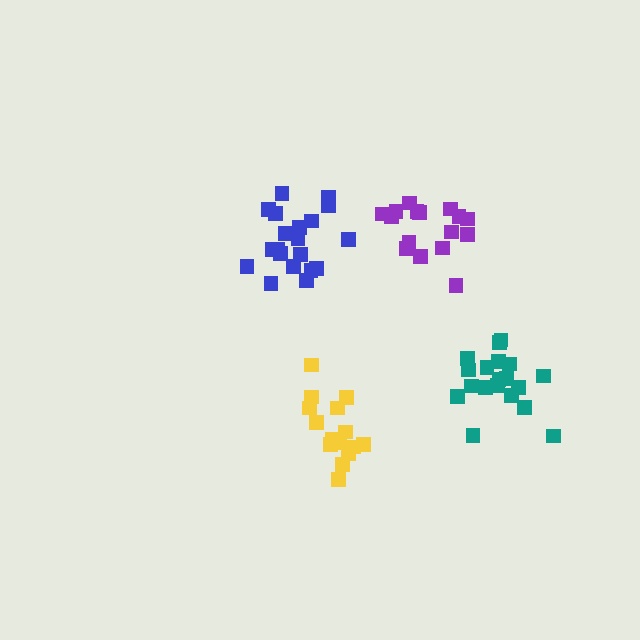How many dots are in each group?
Group 1: 16 dots, Group 2: 19 dots, Group 3: 20 dots, Group 4: 15 dots (70 total).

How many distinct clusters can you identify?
There are 4 distinct clusters.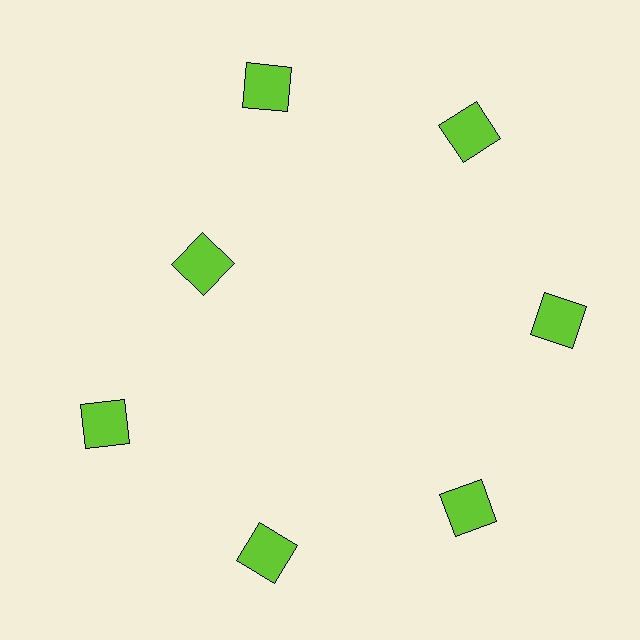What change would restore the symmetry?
The symmetry would be restored by moving it outward, back onto the ring so that all 7 squares sit at equal angles and equal distance from the center.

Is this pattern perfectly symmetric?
No. The 7 lime squares are arranged in a ring, but one element near the 10 o'clock position is pulled inward toward the center, breaking the 7-fold rotational symmetry.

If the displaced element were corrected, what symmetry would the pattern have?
It would have 7-fold rotational symmetry — the pattern would map onto itself every 51 degrees.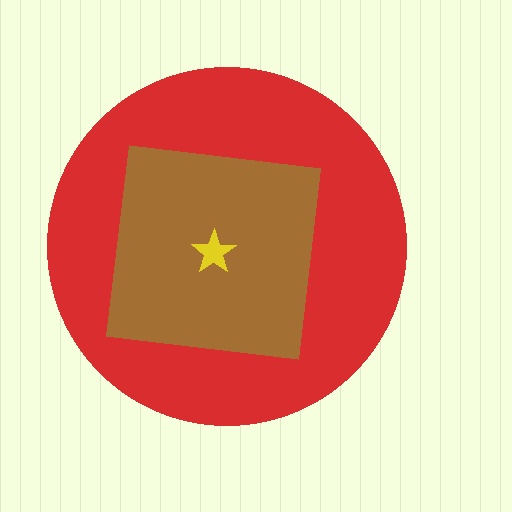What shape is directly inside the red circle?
The brown square.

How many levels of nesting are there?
3.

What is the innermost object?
The yellow star.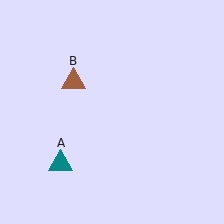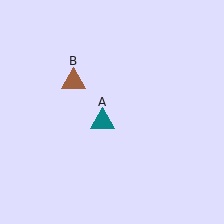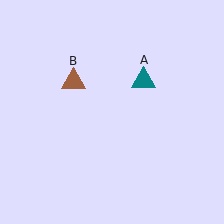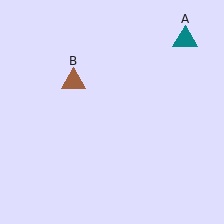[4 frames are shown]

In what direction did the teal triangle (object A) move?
The teal triangle (object A) moved up and to the right.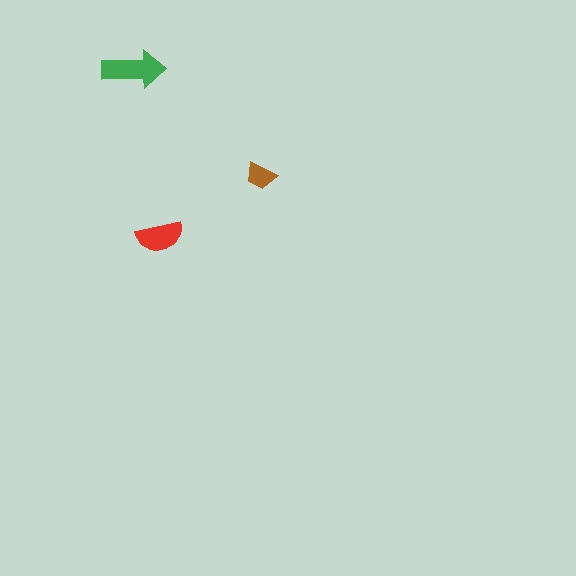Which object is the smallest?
The brown trapezoid.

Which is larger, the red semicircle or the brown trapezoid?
The red semicircle.